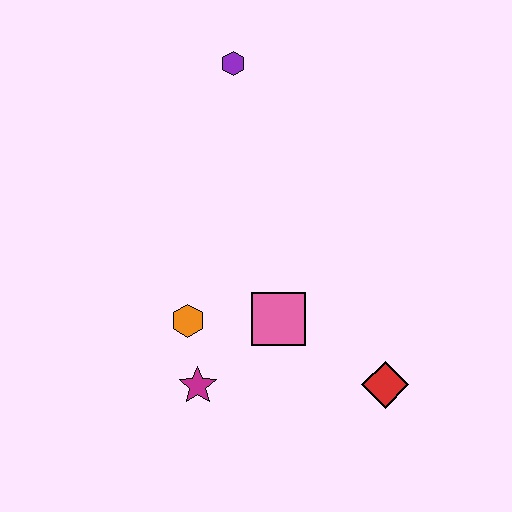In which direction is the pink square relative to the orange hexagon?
The pink square is to the right of the orange hexagon.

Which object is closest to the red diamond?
The pink square is closest to the red diamond.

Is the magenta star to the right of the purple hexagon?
No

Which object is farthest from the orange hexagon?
The purple hexagon is farthest from the orange hexagon.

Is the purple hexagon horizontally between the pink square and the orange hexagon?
Yes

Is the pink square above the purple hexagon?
No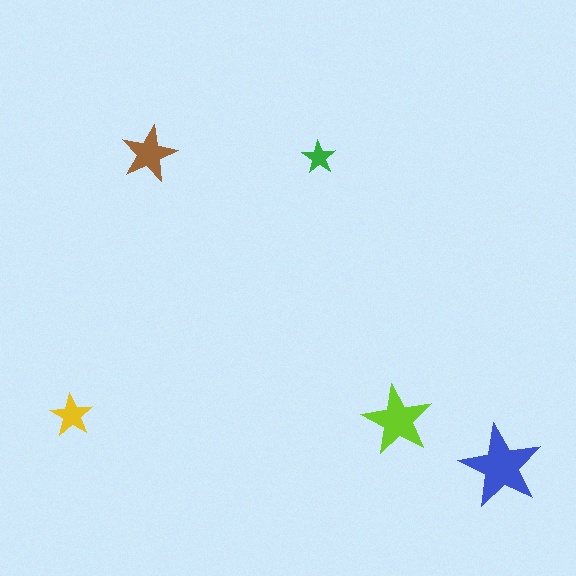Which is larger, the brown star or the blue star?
The blue one.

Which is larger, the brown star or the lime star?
The lime one.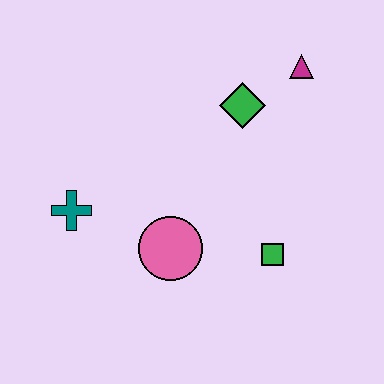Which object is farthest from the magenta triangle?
The teal cross is farthest from the magenta triangle.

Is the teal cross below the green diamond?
Yes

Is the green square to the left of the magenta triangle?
Yes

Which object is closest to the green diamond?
The magenta triangle is closest to the green diamond.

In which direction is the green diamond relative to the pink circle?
The green diamond is above the pink circle.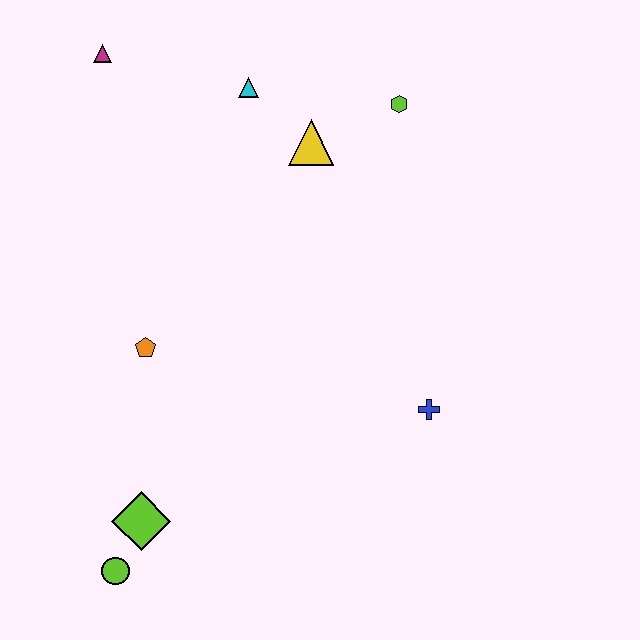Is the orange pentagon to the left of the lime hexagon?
Yes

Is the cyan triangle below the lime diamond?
No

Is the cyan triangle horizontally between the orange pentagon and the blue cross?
Yes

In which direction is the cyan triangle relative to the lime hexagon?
The cyan triangle is to the left of the lime hexagon.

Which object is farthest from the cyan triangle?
The lime circle is farthest from the cyan triangle.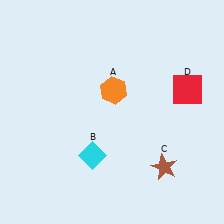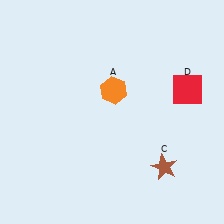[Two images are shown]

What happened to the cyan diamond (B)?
The cyan diamond (B) was removed in Image 2. It was in the bottom-left area of Image 1.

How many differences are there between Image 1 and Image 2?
There is 1 difference between the two images.